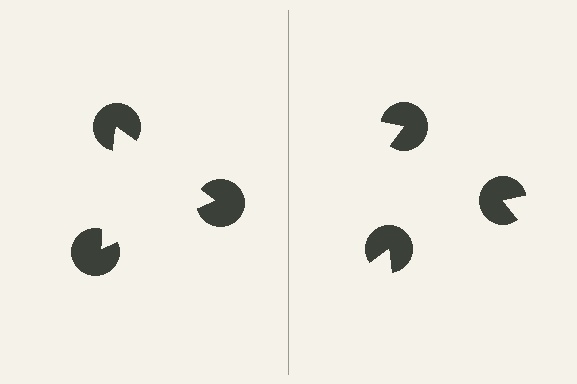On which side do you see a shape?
An illusory triangle appears on the left side. On the right side the wedge cuts are rotated, so no coherent shape forms.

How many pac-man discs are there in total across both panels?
6 — 3 on each side.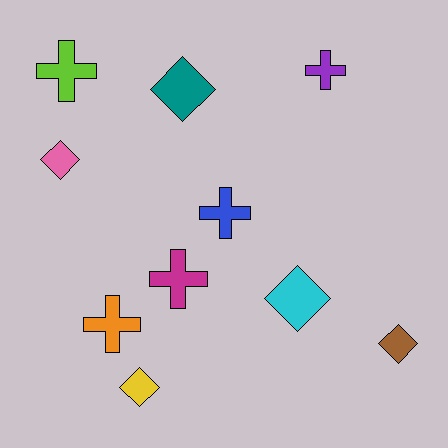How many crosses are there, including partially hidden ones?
There are 5 crosses.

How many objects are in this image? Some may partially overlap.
There are 10 objects.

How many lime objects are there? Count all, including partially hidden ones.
There is 1 lime object.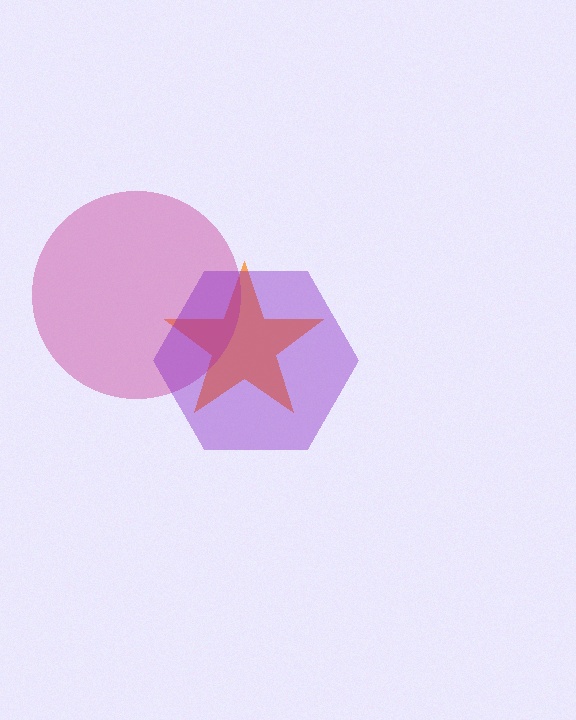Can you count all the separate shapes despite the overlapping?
Yes, there are 3 separate shapes.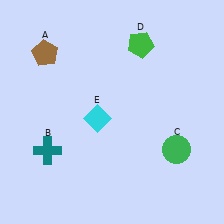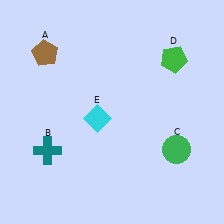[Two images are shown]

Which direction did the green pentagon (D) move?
The green pentagon (D) moved right.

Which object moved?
The green pentagon (D) moved right.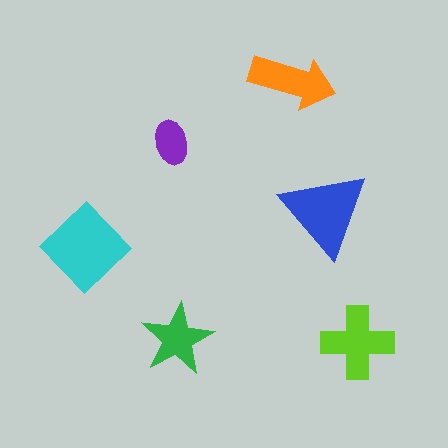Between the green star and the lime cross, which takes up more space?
The lime cross.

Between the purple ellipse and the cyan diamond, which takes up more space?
The cyan diamond.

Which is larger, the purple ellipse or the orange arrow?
The orange arrow.